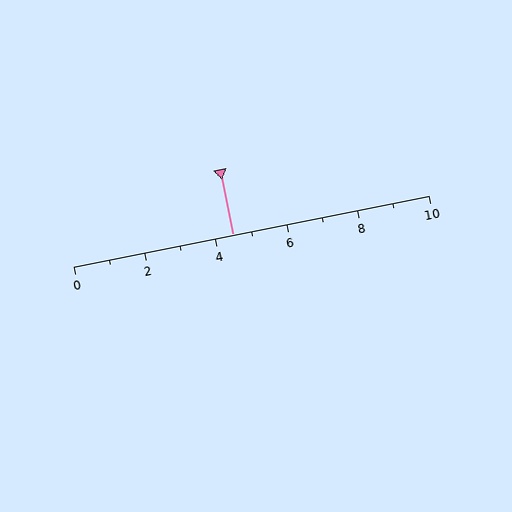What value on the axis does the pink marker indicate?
The marker indicates approximately 4.5.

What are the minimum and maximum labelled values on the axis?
The axis runs from 0 to 10.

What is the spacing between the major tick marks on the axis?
The major ticks are spaced 2 apart.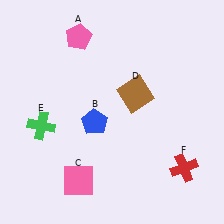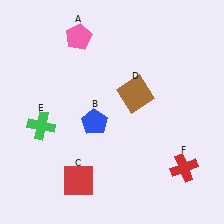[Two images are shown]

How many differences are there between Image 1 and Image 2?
There is 1 difference between the two images.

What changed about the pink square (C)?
In Image 1, C is pink. In Image 2, it changed to red.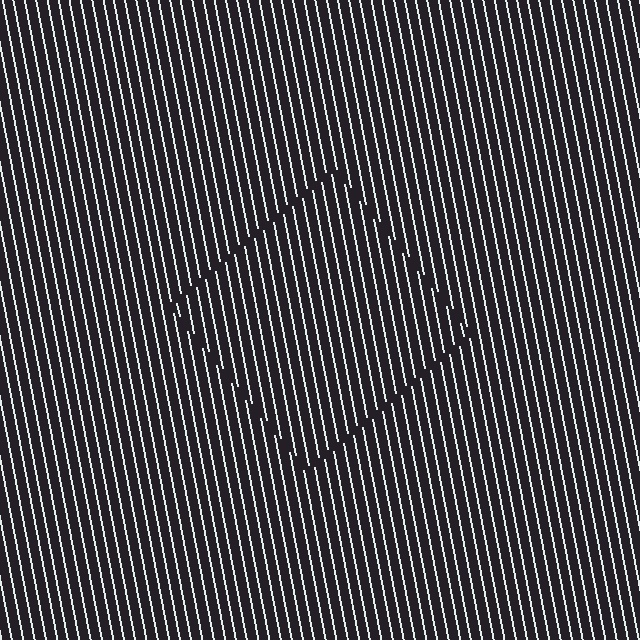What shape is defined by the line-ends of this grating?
An illusory square. The interior of the shape contains the same grating, shifted by half a period — the contour is defined by the phase discontinuity where line-ends from the inner and outer gratings abut.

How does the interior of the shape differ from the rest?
The interior of the shape contains the same grating, shifted by half a period — the contour is defined by the phase discontinuity where line-ends from the inner and outer gratings abut.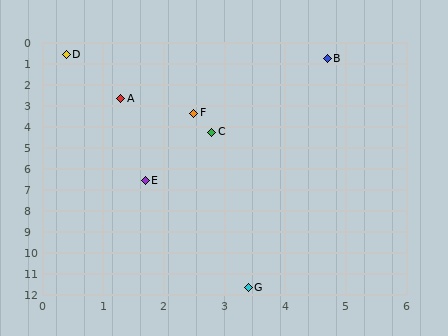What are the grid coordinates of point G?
Point G is at approximately (3.4, 11.7).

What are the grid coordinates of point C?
Point C is at approximately (2.8, 4.3).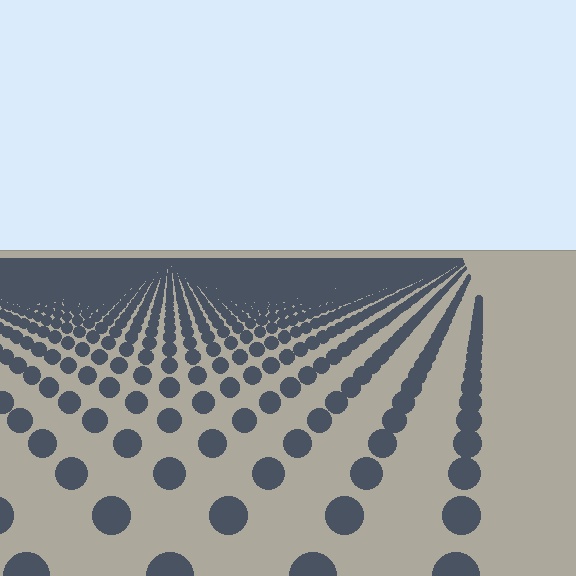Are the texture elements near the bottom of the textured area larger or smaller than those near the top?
Larger. Near the bottom, elements are closer to the viewer and appear at a bigger on-screen size.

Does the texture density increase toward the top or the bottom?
Density increases toward the top.